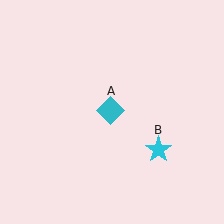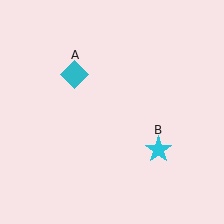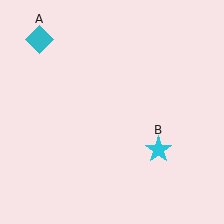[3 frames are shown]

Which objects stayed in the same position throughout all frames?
Cyan star (object B) remained stationary.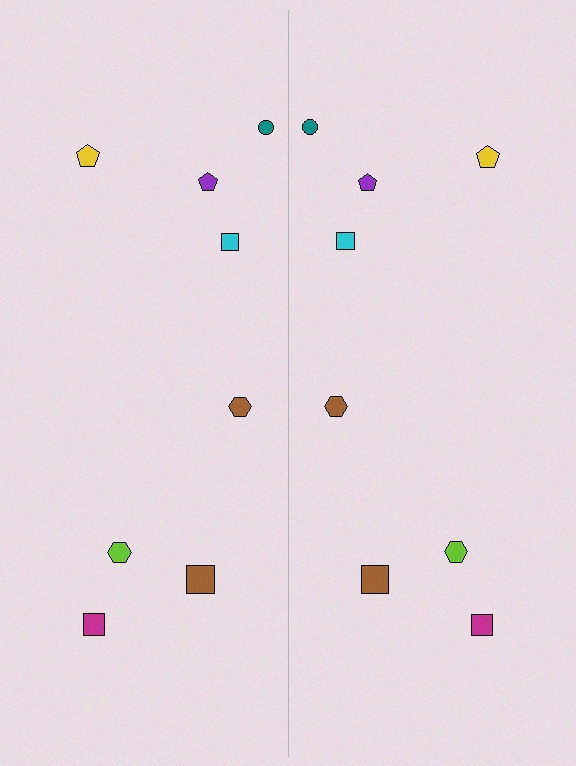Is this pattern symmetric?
Yes, this pattern has bilateral (reflection) symmetry.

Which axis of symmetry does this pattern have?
The pattern has a vertical axis of symmetry running through the center of the image.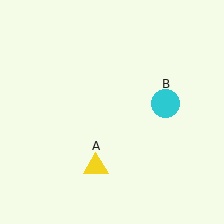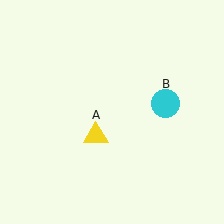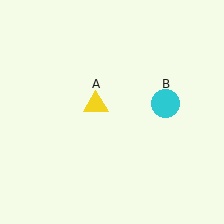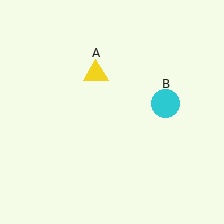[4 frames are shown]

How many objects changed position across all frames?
1 object changed position: yellow triangle (object A).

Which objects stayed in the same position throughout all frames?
Cyan circle (object B) remained stationary.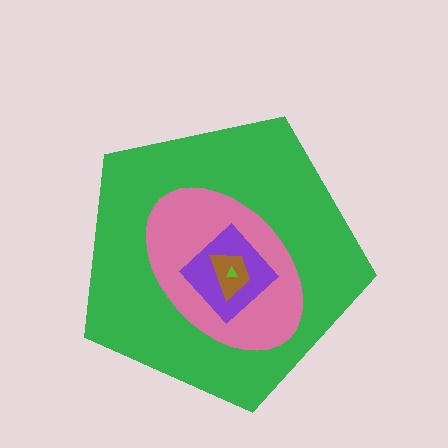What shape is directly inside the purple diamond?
The brown trapezoid.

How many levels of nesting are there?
5.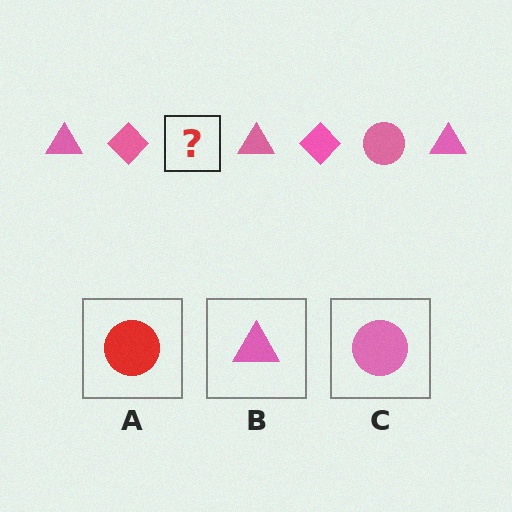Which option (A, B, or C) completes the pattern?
C.